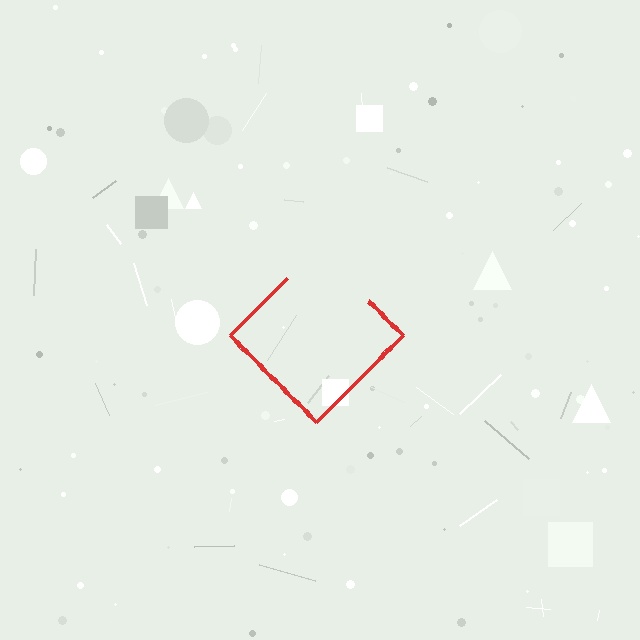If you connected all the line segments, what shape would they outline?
They would outline a diamond.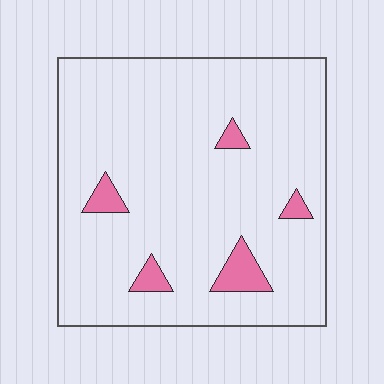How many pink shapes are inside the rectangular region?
5.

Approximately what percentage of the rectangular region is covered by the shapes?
Approximately 5%.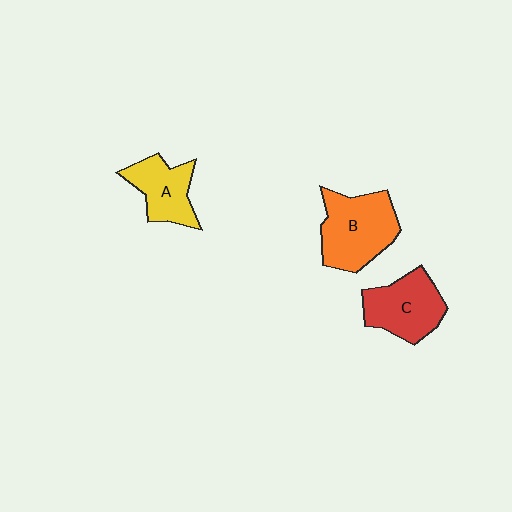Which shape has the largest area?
Shape B (orange).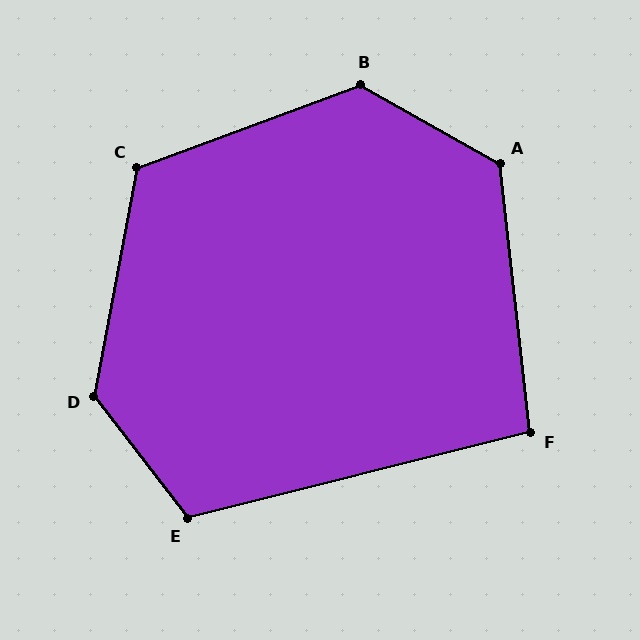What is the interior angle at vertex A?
Approximately 126 degrees (obtuse).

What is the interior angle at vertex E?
Approximately 113 degrees (obtuse).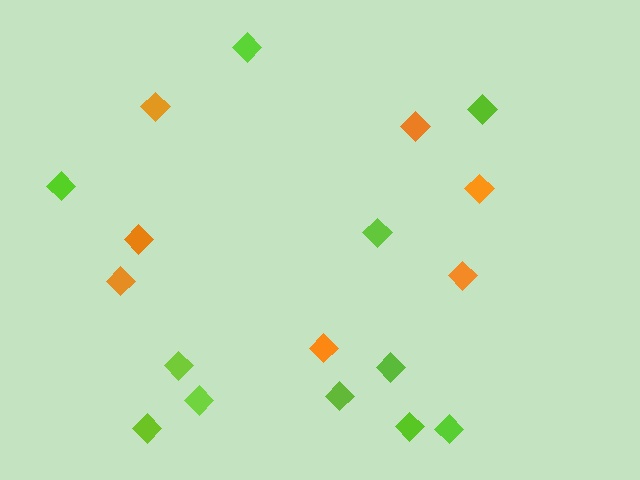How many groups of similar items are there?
There are 2 groups: one group of lime diamonds (11) and one group of orange diamonds (7).